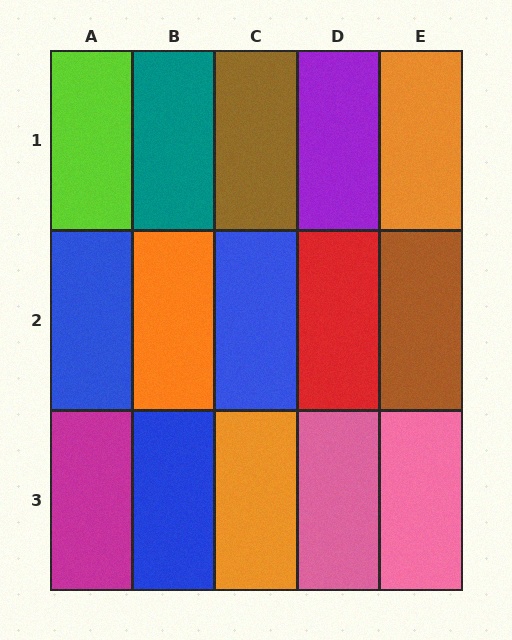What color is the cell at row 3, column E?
Pink.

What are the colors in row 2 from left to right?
Blue, orange, blue, red, brown.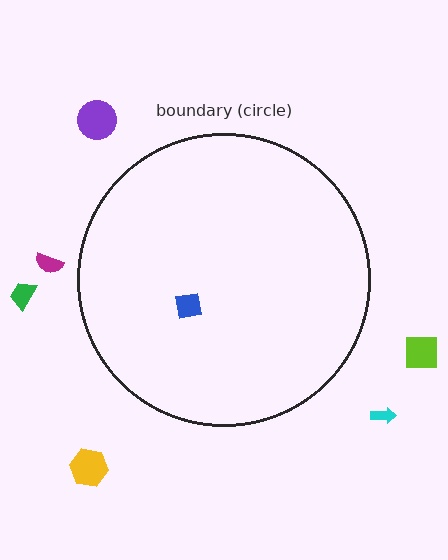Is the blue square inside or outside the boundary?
Inside.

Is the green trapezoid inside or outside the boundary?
Outside.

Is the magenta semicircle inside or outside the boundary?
Outside.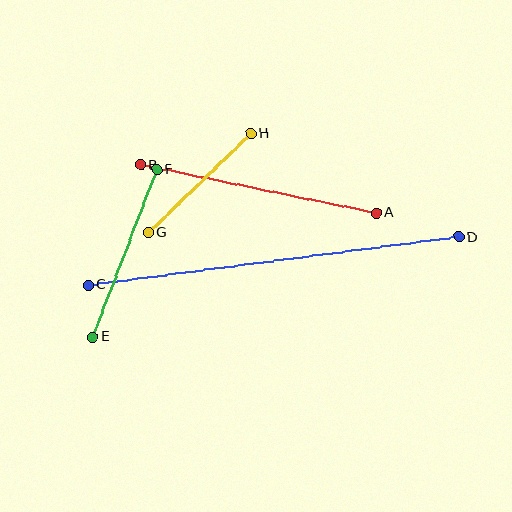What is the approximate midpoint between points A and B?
The midpoint is at approximately (258, 189) pixels.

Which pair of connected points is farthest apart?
Points C and D are farthest apart.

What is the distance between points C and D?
The distance is approximately 374 pixels.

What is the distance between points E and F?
The distance is approximately 179 pixels.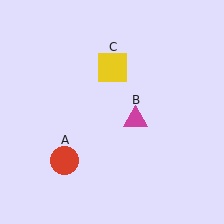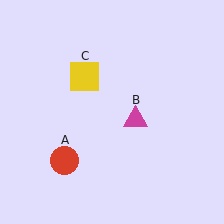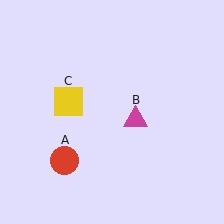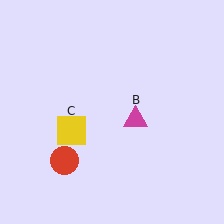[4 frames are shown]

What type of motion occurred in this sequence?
The yellow square (object C) rotated counterclockwise around the center of the scene.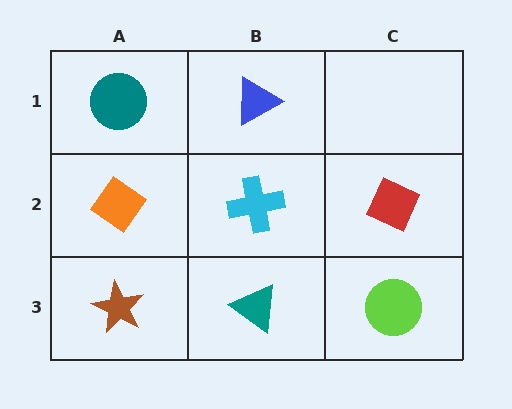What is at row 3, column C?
A lime circle.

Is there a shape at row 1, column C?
No, that cell is empty.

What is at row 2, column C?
A red diamond.